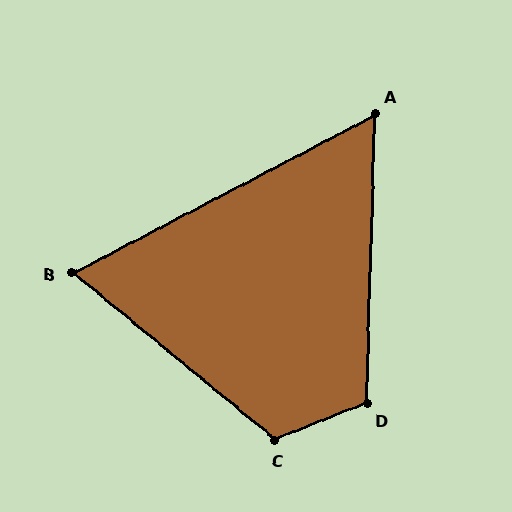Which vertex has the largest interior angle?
C, at approximately 119 degrees.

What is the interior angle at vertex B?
Approximately 67 degrees (acute).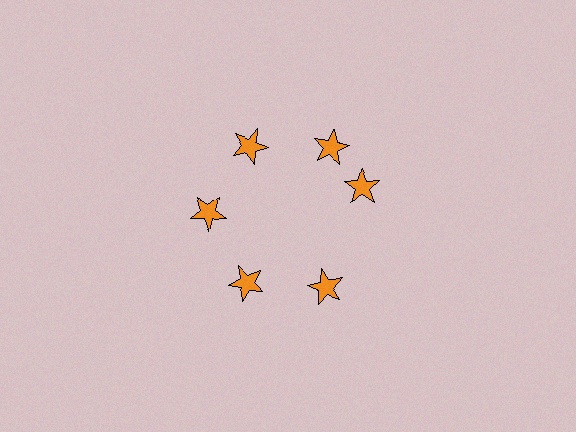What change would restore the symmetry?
The symmetry would be restored by rotating it back into even spacing with its neighbors so that all 6 stars sit at equal angles and equal distance from the center.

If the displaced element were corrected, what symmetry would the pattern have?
It would have 6-fold rotational symmetry — the pattern would map onto itself every 60 degrees.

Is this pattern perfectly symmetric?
No. The 6 orange stars are arranged in a ring, but one element near the 3 o'clock position is rotated out of alignment along the ring, breaking the 6-fold rotational symmetry.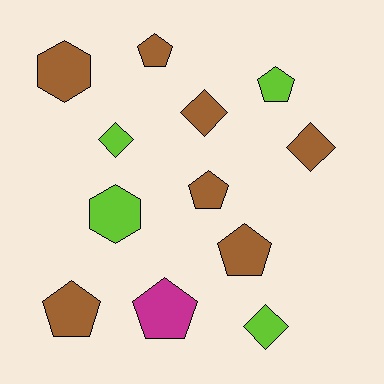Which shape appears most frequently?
Pentagon, with 6 objects.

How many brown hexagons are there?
There is 1 brown hexagon.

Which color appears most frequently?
Brown, with 7 objects.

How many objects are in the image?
There are 12 objects.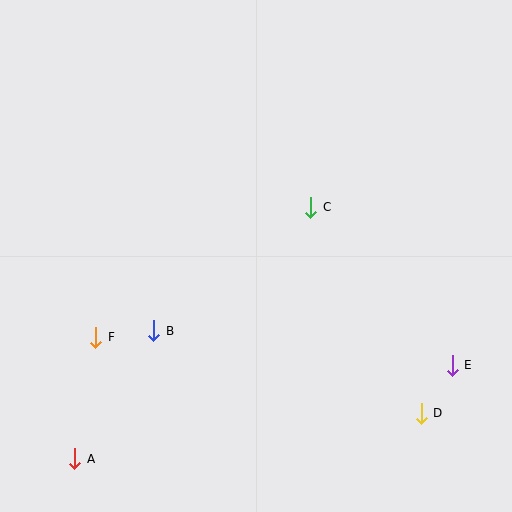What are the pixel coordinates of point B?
Point B is at (154, 331).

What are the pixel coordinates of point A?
Point A is at (75, 459).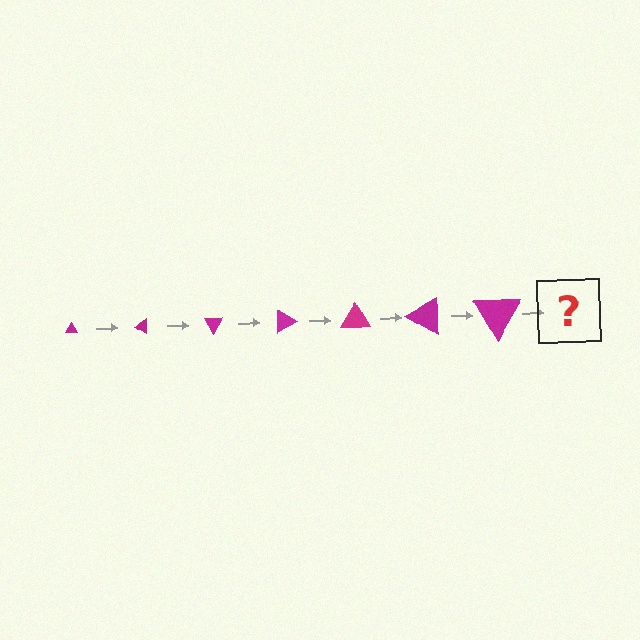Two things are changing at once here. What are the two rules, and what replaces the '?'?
The two rules are that the triangle grows larger each step and it rotates 30 degrees each step. The '?' should be a triangle, larger than the previous one and rotated 210 degrees from the start.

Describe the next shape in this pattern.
It should be a triangle, larger than the previous one and rotated 210 degrees from the start.